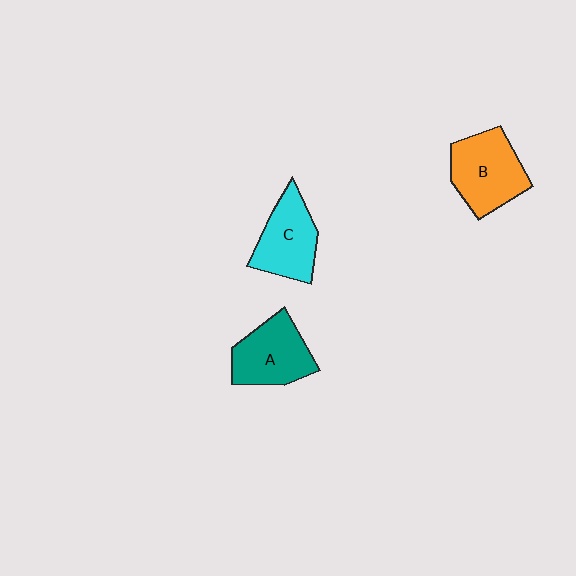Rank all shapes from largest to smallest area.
From largest to smallest: B (orange), A (teal), C (cyan).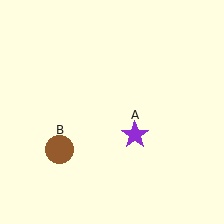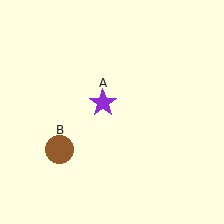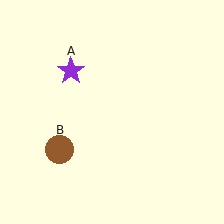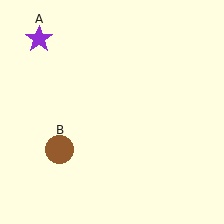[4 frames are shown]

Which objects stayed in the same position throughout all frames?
Brown circle (object B) remained stationary.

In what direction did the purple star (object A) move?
The purple star (object A) moved up and to the left.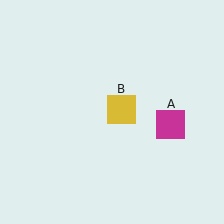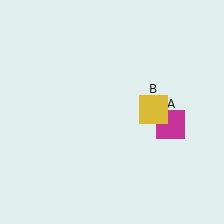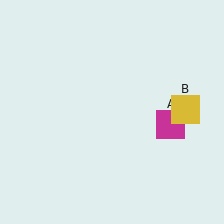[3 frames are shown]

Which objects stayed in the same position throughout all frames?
Magenta square (object A) remained stationary.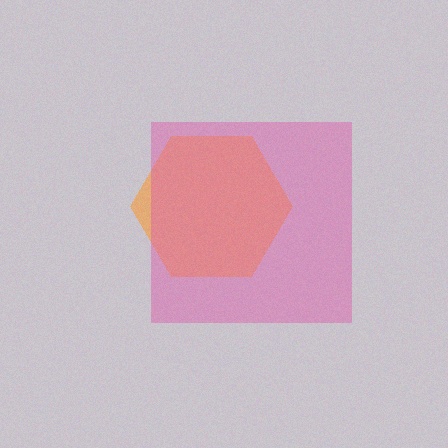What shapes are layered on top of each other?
The layered shapes are: an orange hexagon, a pink square.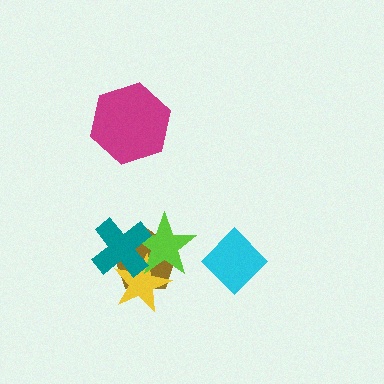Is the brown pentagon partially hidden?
Yes, it is partially covered by another shape.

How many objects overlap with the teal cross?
3 objects overlap with the teal cross.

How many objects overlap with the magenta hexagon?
0 objects overlap with the magenta hexagon.